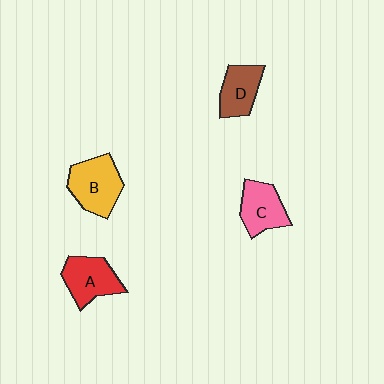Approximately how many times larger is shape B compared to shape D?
Approximately 1.4 times.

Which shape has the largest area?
Shape B (yellow).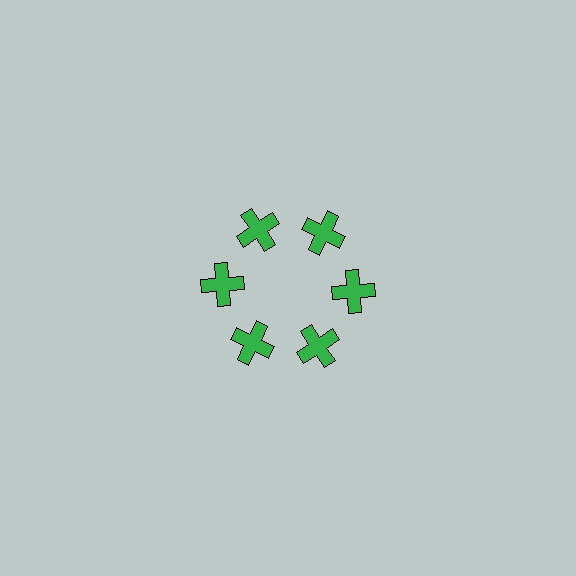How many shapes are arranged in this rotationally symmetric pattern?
There are 6 shapes, arranged in 6 groups of 1.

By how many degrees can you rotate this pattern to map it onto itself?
The pattern maps onto itself every 60 degrees of rotation.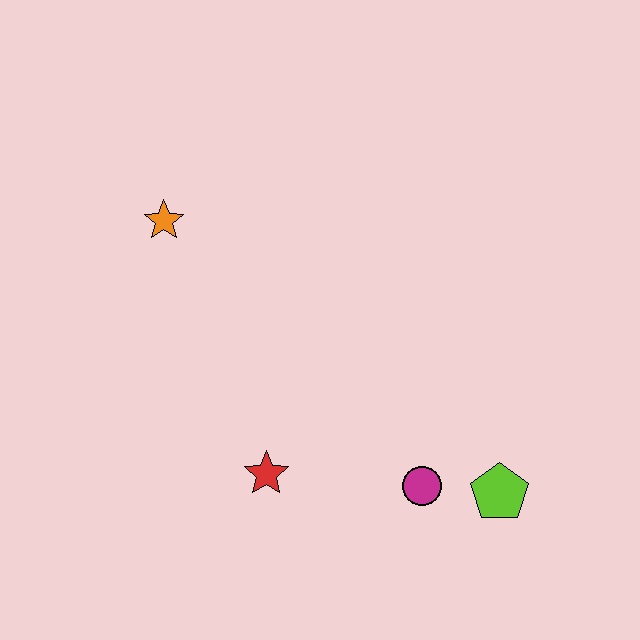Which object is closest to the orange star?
The red star is closest to the orange star.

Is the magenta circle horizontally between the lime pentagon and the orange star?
Yes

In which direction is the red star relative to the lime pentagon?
The red star is to the left of the lime pentagon.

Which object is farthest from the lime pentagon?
The orange star is farthest from the lime pentagon.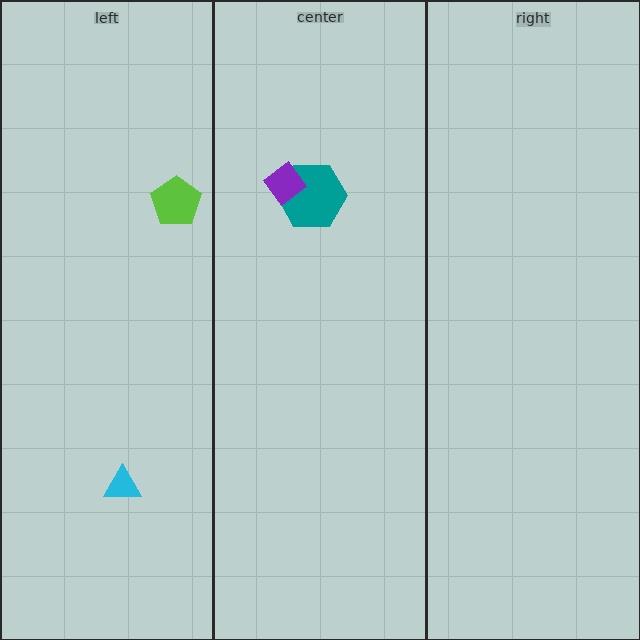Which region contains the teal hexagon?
The center region.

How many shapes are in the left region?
2.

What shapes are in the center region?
The teal hexagon, the purple diamond.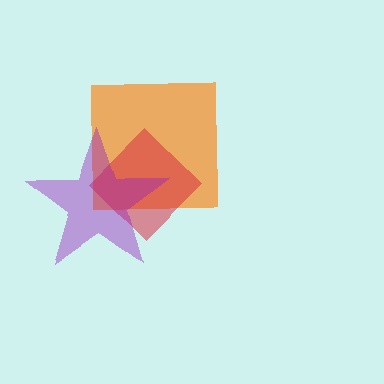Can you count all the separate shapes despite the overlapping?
Yes, there are 3 separate shapes.